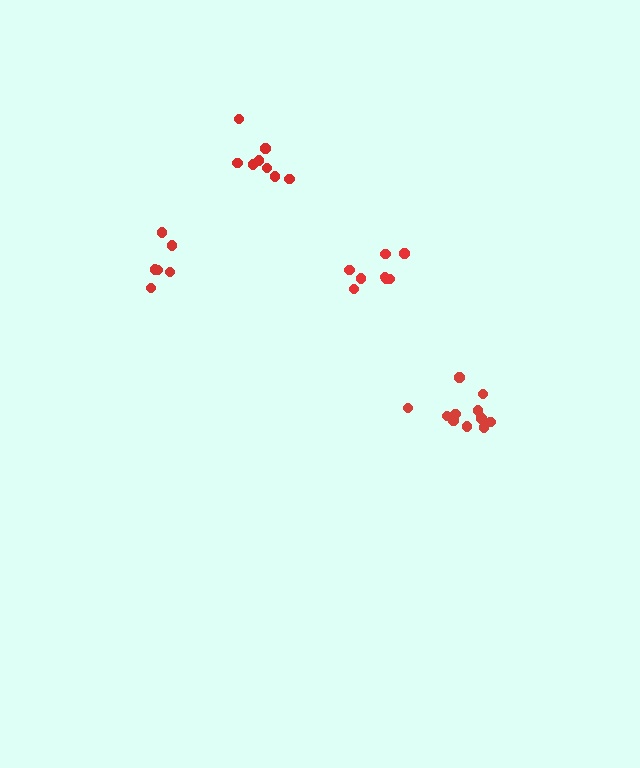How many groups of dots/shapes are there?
There are 4 groups.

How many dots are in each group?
Group 1: 8 dots, Group 2: 8 dots, Group 3: 6 dots, Group 4: 12 dots (34 total).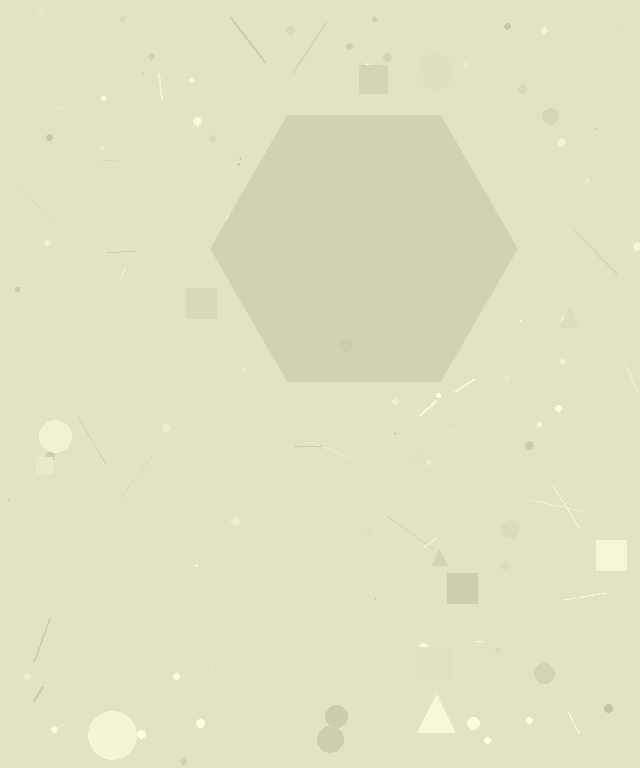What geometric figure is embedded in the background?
A hexagon is embedded in the background.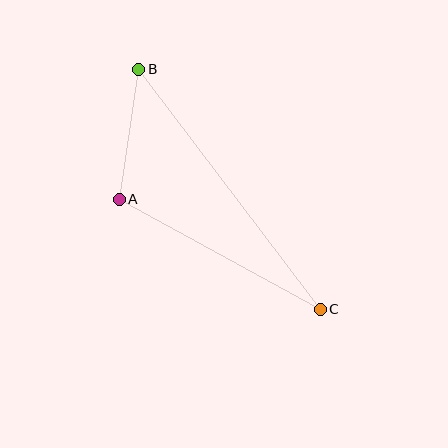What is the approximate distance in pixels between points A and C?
The distance between A and C is approximately 229 pixels.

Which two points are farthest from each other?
Points B and C are farthest from each other.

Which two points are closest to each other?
Points A and B are closest to each other.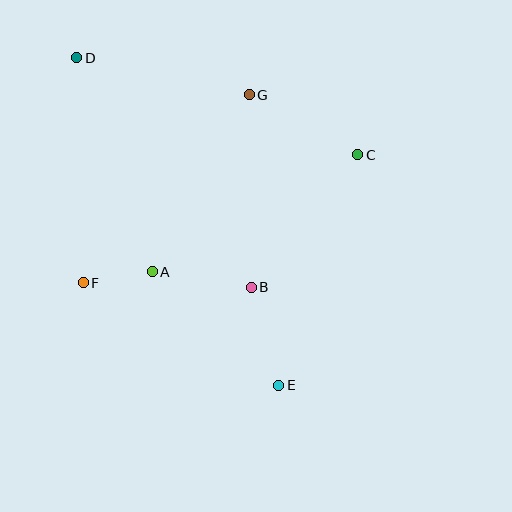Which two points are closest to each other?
Points A and F are closest to each other.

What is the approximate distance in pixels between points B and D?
The distance between B and D is approximately 288 pixels.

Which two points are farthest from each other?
Points D and E are farthest from each other.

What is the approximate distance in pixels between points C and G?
The distance between C and G is approximately 124 pixels.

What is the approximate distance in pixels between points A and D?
The distance between A and D is approximately 227 pixels.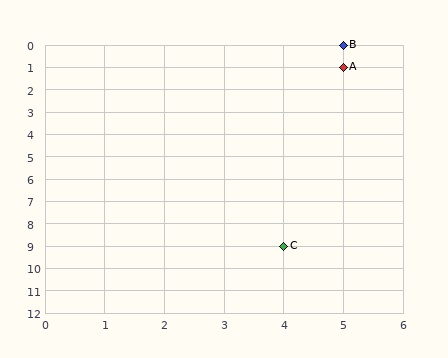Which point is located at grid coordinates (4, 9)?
Point C is at (4, 9).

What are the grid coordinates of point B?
Point B is at grid coordinates (5, 0).